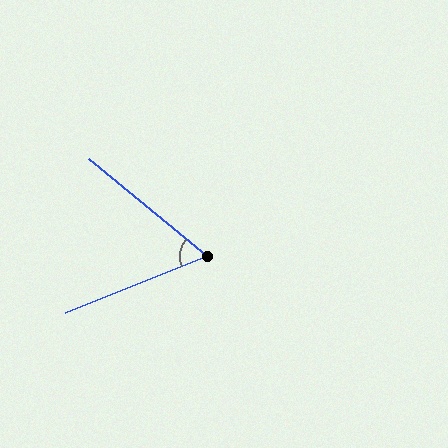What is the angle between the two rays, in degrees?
Approximately 62 degrees.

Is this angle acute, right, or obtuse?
It is acute.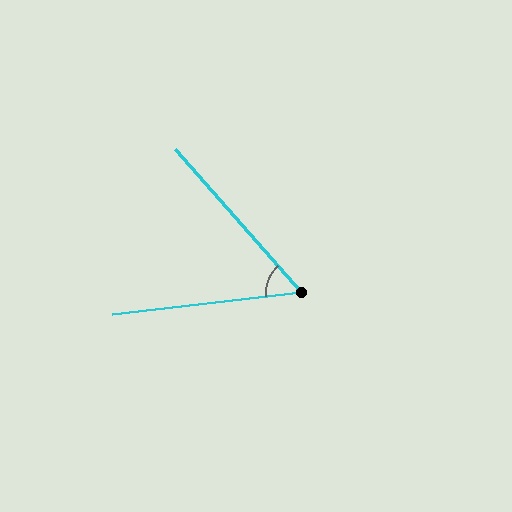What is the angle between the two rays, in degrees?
Approximately 55 degrees.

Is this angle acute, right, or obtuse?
It is acute.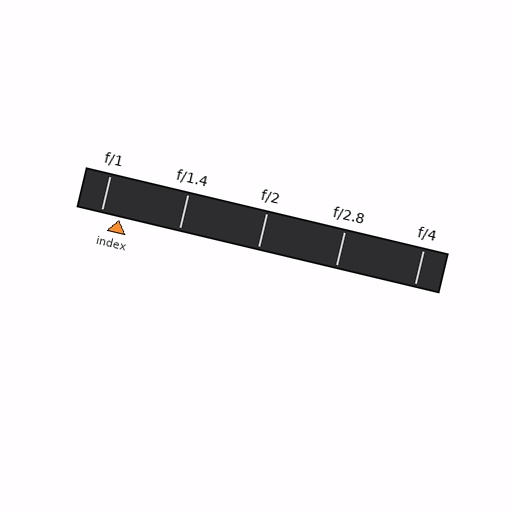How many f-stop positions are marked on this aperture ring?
There are 5 f-stop positions marked.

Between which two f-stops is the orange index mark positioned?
The index mark is between f/1 and f/1.4.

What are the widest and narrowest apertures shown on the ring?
The widest aperture shown is f/1 and the narrowest is f/4.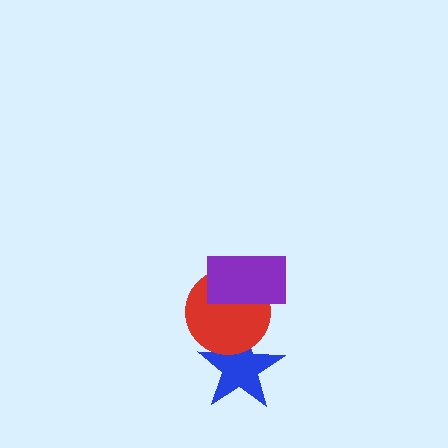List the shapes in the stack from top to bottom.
From top to bottom: the purple rectangle, the red circle, the blue star.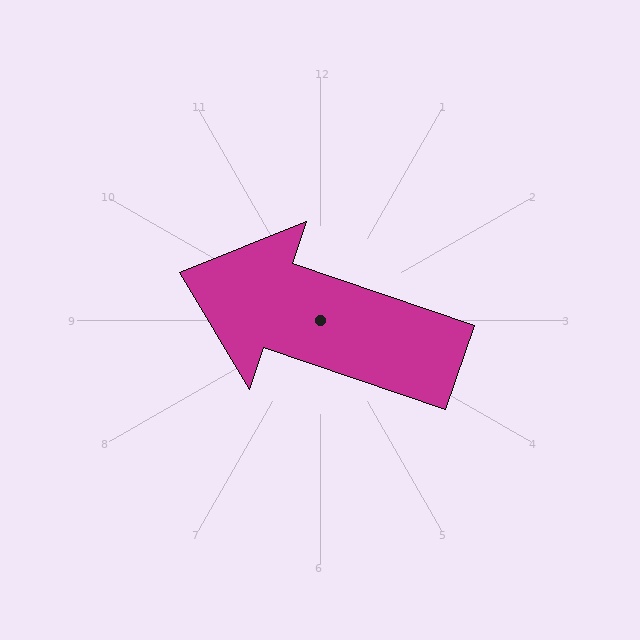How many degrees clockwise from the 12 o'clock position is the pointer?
Approximately 289 degrees.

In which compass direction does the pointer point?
West.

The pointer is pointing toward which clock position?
Roughly 10 o'clock.